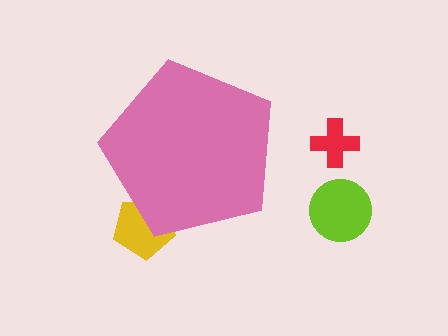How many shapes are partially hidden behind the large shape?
1 shape is partially hidden.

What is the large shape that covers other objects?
A pink pentagon.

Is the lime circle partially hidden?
No, the lime circle is fully visible.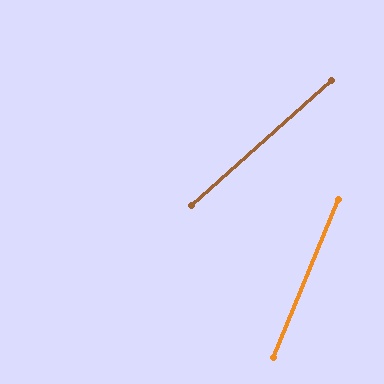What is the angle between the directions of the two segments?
Approximately 26 degrees.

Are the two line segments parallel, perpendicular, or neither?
Neither parallel nor perpendicular — they differ by about 26°.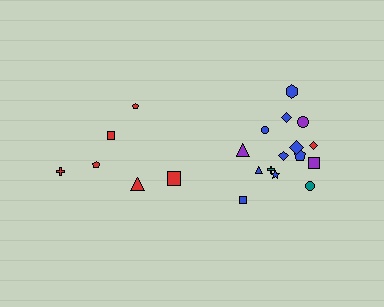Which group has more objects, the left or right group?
The right group.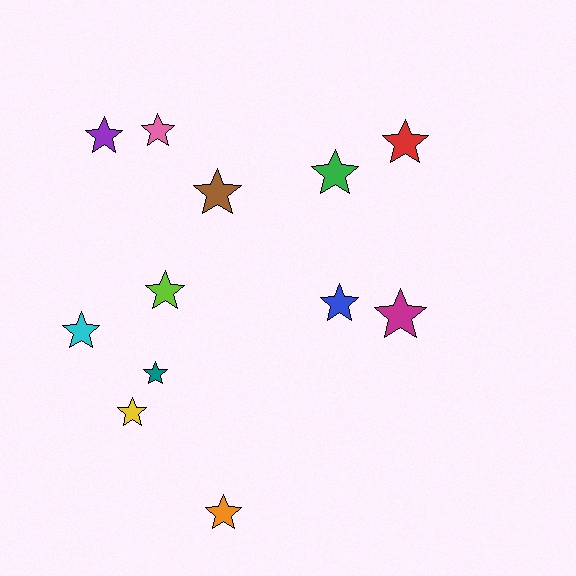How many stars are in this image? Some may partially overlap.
There are 12 stars.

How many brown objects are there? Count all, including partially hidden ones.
There is 1 brown object.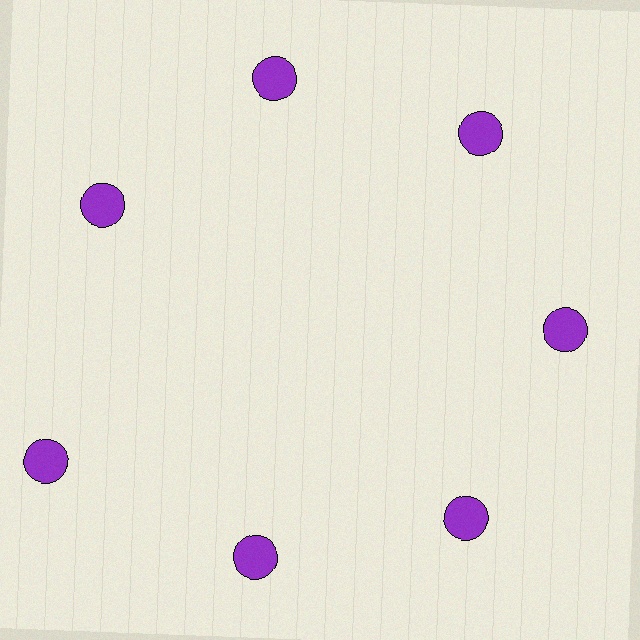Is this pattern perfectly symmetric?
No. The 7 purple circles are arranged in a ring, but one element near the 8 o'clock position is pushed outward from the center, breaking the 7-fold rotational symmetry.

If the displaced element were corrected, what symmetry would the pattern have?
It would have 7-fold rotational symmetry — the pattern would map onto itself every 51 degrees.